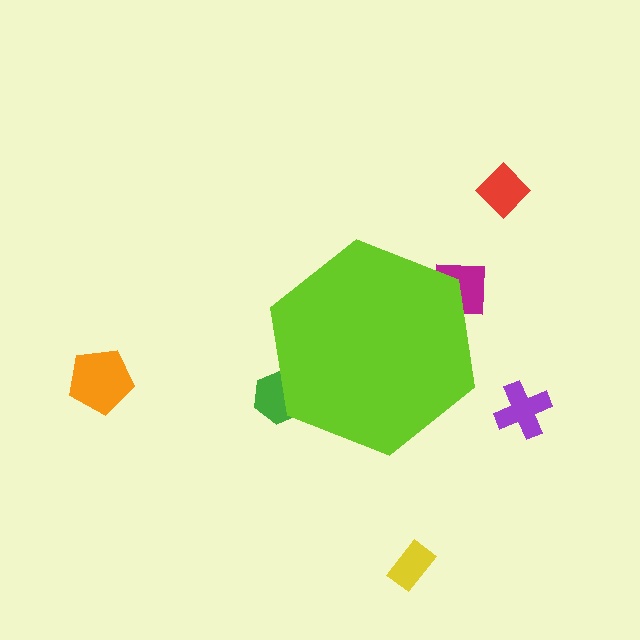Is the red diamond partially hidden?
No, the red diamond is fully visible.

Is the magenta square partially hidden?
Yes, the magenta square is partially hidden behind the lime hexagon.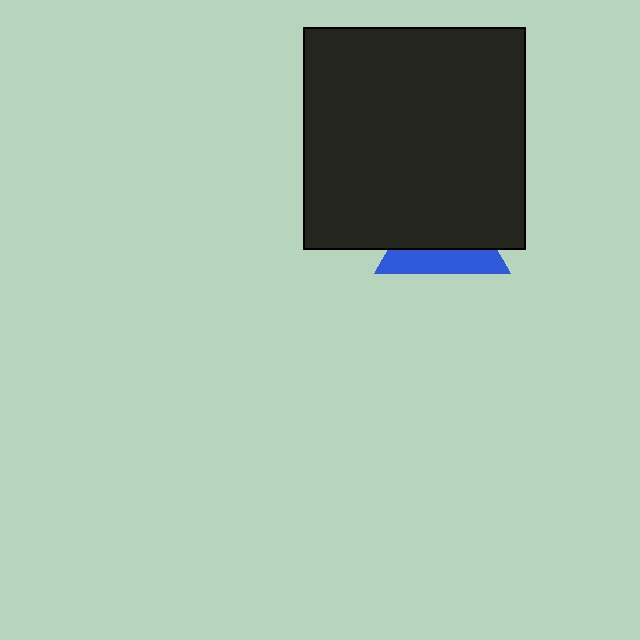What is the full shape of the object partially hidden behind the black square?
The partially hidden object is a blue triangle.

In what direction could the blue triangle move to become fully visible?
The blue triangle could move down. That would shift it out from behind the black square entirely.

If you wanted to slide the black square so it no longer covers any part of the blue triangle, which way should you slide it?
Slide it up — that is the most direct way to separate the two shapes.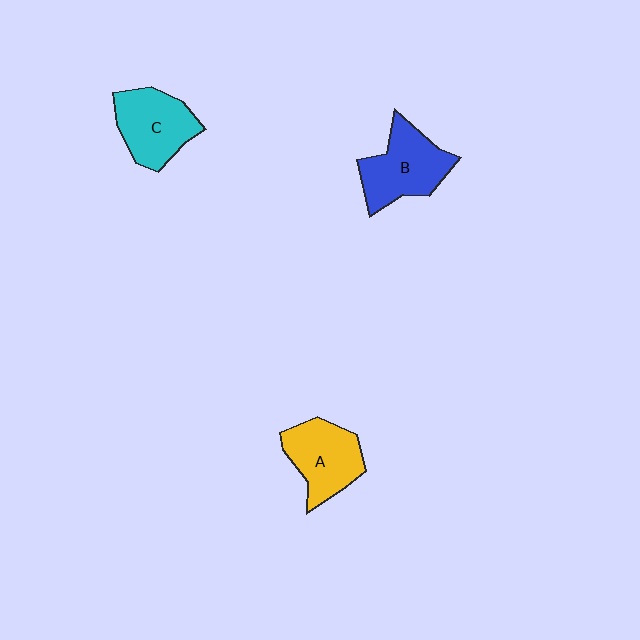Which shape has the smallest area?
Shape A (yellow).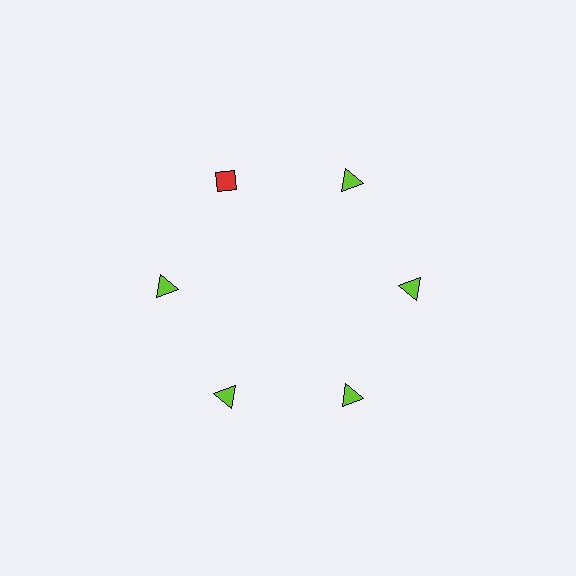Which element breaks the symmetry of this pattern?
The red diamond at roughly the 11 o'clock position breaks the symmetry. All other shapes are lime triangles.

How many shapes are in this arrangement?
There are 6 shapes arranged in a ring pattern.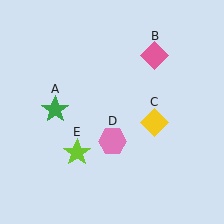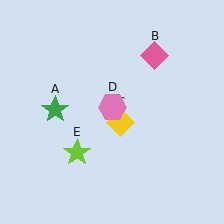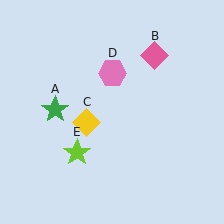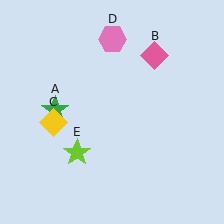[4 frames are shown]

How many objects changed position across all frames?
2 objects changed position: yellow diamond (object C), pink hexagon (object D).